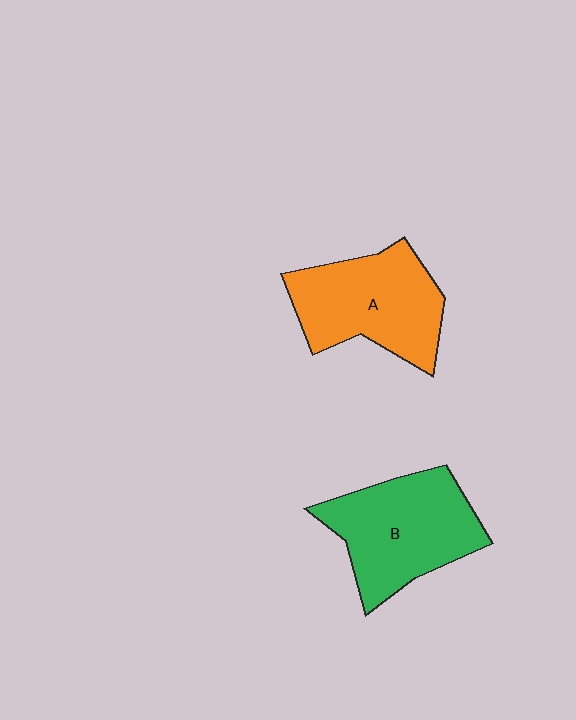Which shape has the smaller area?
Shape A (orange).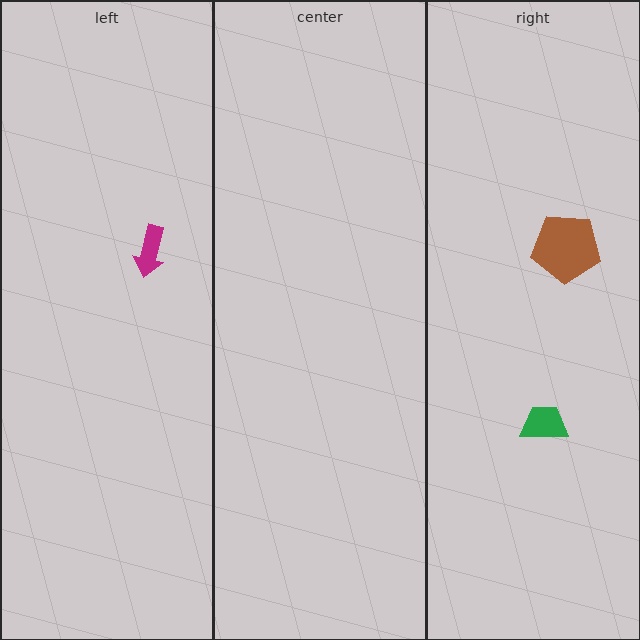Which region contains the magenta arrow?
The left region.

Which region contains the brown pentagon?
The right region.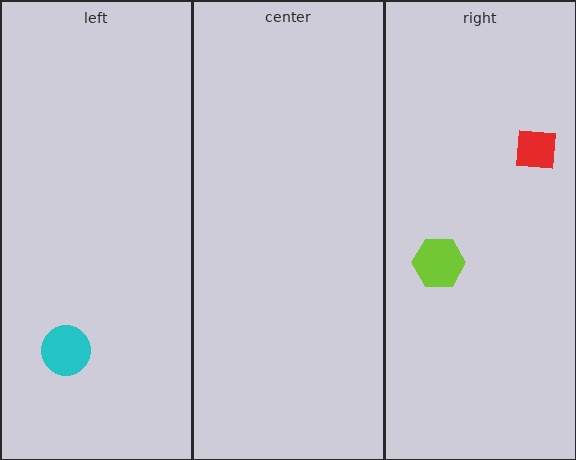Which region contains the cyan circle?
The left region.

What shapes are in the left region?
The cyan circle.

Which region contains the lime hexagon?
The right region.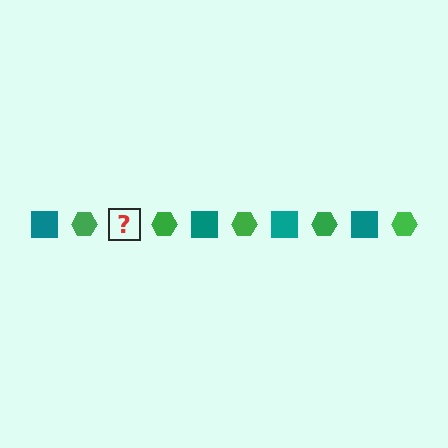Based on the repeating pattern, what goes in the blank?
The blank should be a teal square.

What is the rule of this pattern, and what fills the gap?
The rule is that the pattern alternates between teal square and green hexagon. The gap should be filled with a teal square.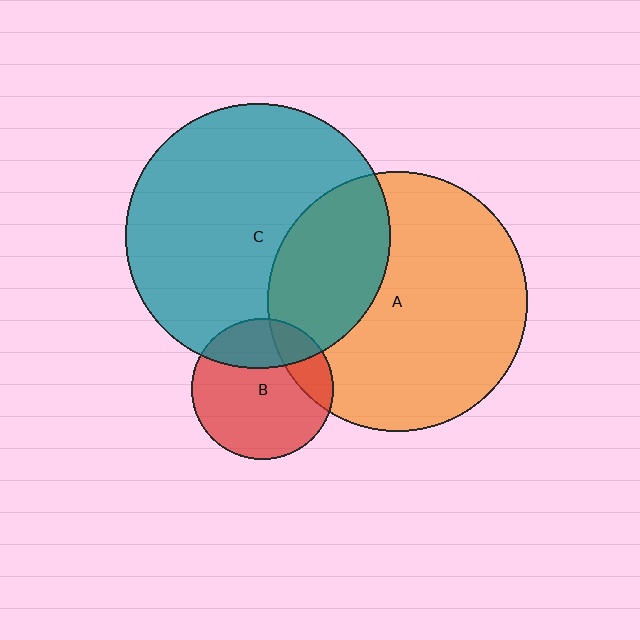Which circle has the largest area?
Circle C (teal).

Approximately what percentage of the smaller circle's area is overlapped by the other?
Approximately 25%.